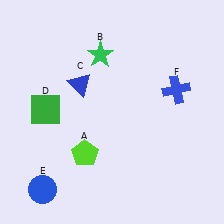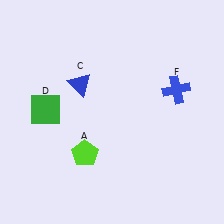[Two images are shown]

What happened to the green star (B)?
The green star (B) was removed in Image 2. It was in the top-left area of Image 1.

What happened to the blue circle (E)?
The blue circle (E) was removed in Image 2. It was in the bottom-left area of Image 1.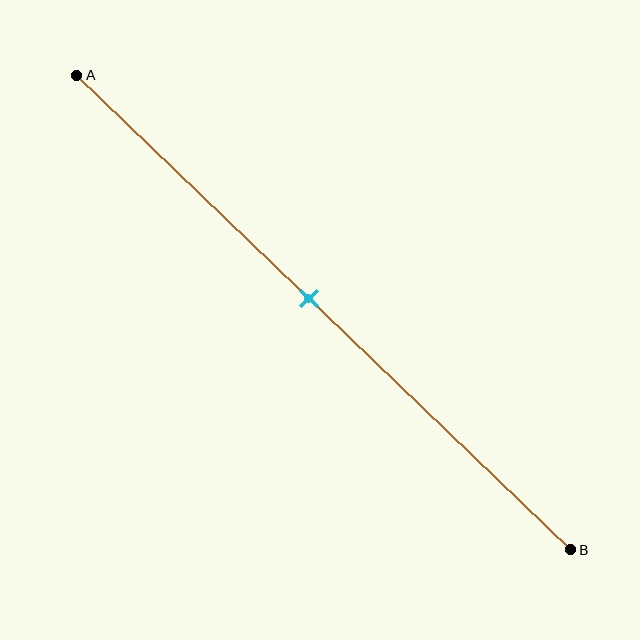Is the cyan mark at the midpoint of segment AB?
Yes, the mark is approximately at the midpoint.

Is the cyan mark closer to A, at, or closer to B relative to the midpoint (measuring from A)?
The cyan mark is approximately at the midpoint of segment AB.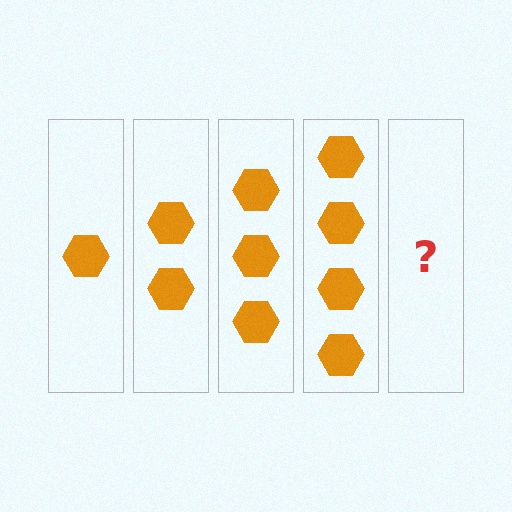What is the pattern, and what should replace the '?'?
The pattern is that each step adds one more hexagon. The '?' should be 5 hexagons.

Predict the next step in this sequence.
The next step is 5 hexagons.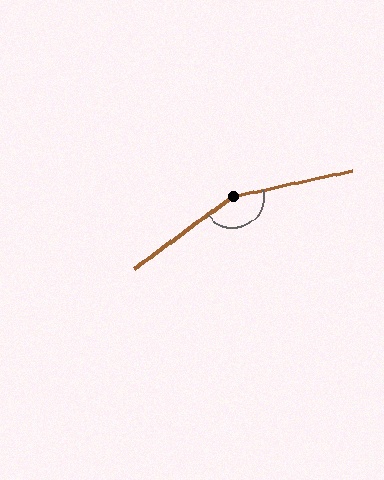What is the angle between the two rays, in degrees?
Approximately 156 degrees.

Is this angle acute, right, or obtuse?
It is obtuse.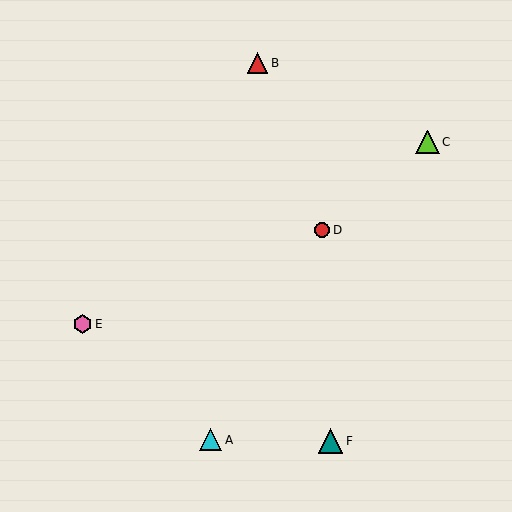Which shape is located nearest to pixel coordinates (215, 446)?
The cyan triangle (labeled A) at (211, 440) is nearest to that location.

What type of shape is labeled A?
Shape A is a cyan triangle.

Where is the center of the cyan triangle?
The center of the cyan triangle is at (211, 440).